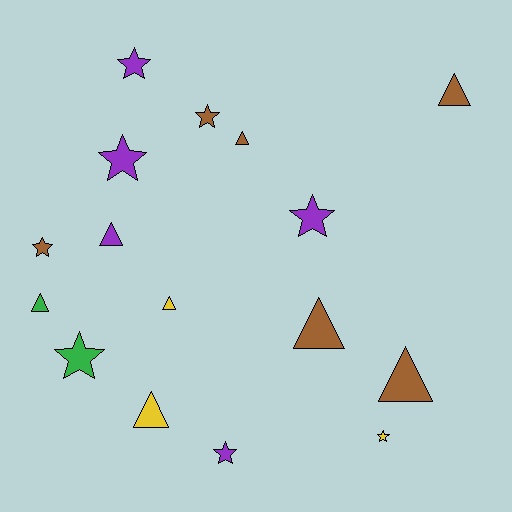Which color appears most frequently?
Brown, with 6 objects.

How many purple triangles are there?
There is 1 purple triangle.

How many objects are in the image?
There are 16 objects.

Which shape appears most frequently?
Triangle, with 8 objects.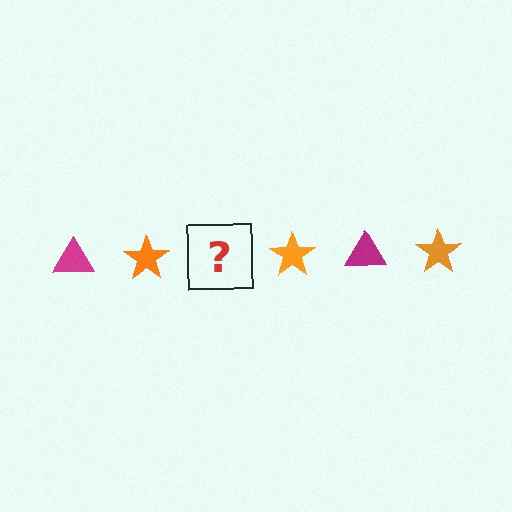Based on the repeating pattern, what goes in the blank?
The blank should be a magenta triangle.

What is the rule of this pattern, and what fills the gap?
The rule is that the pattern alternates between magenta triangle and orange star. The gap should be filled with a magenta triangle.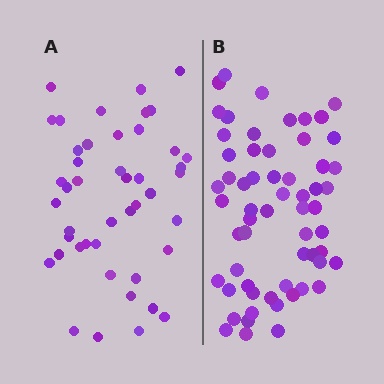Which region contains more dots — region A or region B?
Region B (the right region) has more dots.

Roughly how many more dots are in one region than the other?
Region B has approximately 15 more dots than region A.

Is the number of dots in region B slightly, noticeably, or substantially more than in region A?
Region B has noticeably more, but not dramatically so. The ratio is roughly 1.3 to 1.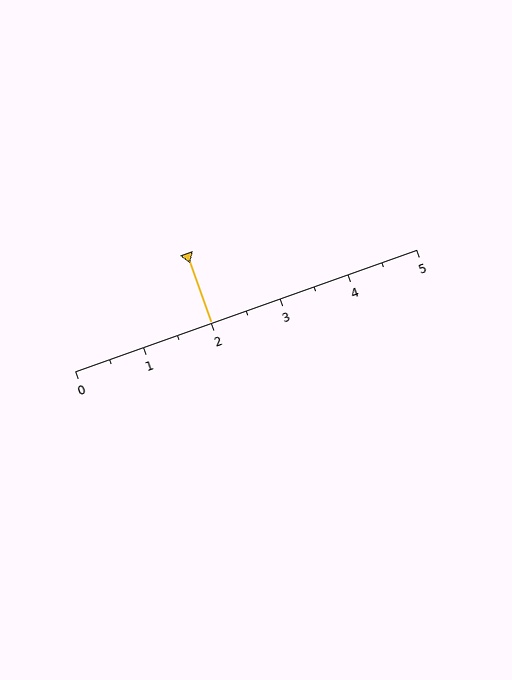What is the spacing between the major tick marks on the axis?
The major ticks are spaced 1 apart.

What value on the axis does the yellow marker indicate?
The marker indicates approximately 2.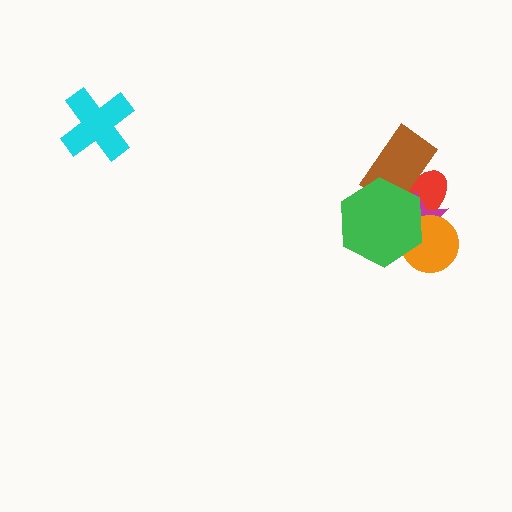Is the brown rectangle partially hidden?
Yes, it is partially covered by another shape.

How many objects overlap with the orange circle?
3 objects overlap with the orange circle.